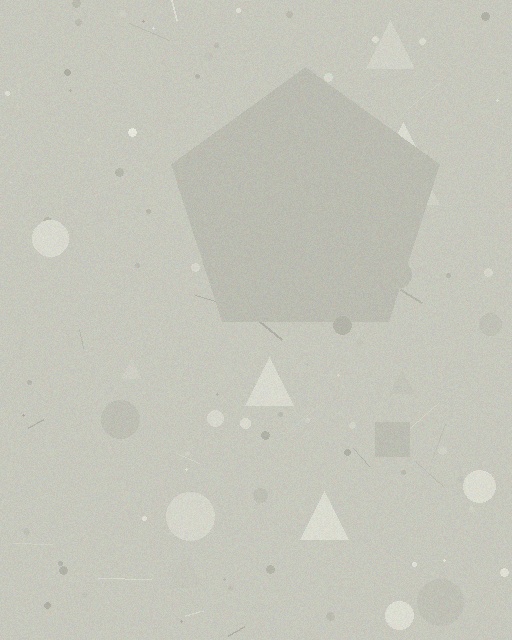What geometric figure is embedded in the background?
A pentagon is embedded in the background.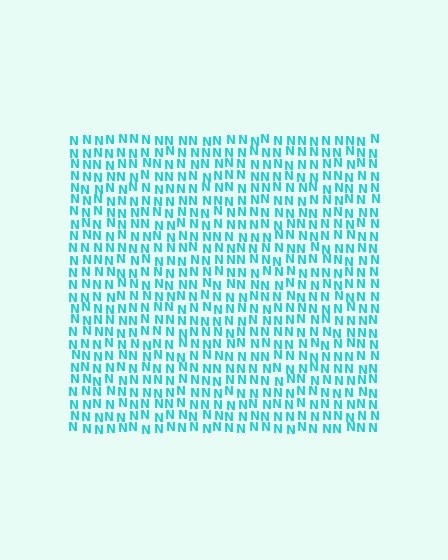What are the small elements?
The small elements are letter N's.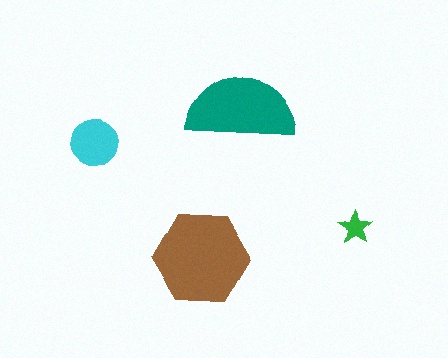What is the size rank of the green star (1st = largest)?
4th.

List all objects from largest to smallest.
The brown hexagon, the teal semicircle, the cyan circle, the green star.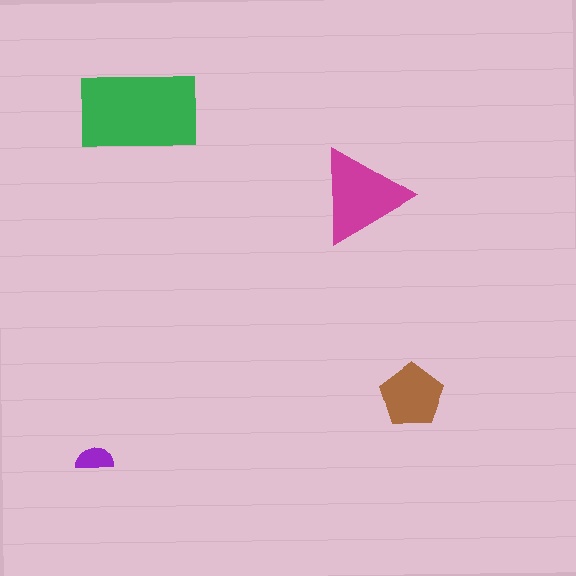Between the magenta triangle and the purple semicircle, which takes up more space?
The magenta triangle.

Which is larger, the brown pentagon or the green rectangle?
The green rectangle.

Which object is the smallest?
The purple semicircle.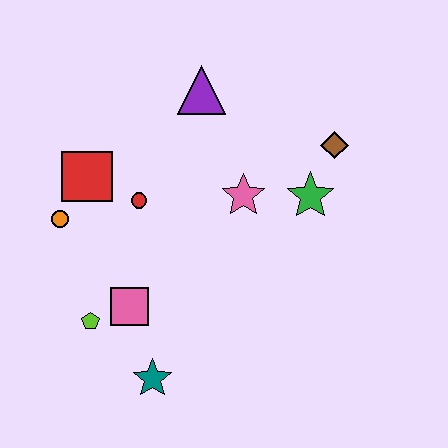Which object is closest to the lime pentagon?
The pink square is closest to the lime pentagon.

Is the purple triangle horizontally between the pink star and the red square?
Yes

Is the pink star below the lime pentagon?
No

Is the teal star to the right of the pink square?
Yes